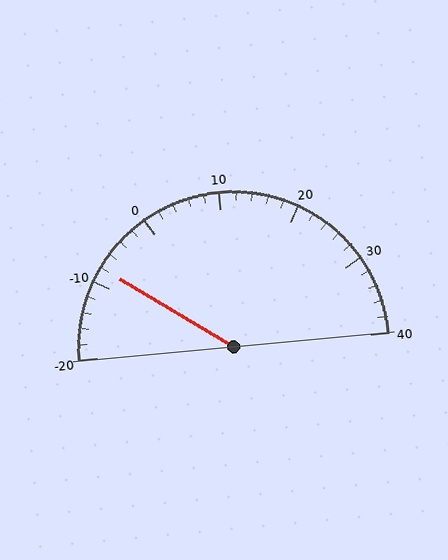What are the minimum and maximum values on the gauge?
The gauge ranges from -20 to 40.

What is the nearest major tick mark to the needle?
The nearest major tick mark is -10.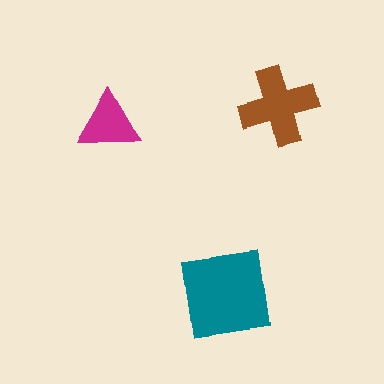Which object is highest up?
The brown cross is topmost.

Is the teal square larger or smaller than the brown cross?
Larger.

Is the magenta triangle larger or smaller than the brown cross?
Smaller.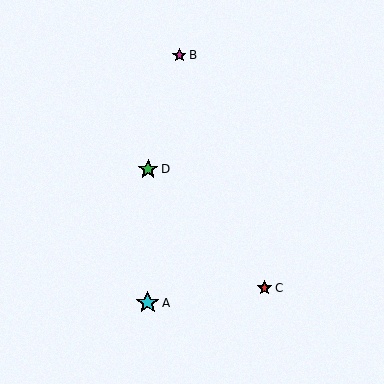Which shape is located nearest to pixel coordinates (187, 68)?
The magenta star (labeled B) at (179, 55) is nearest to that location.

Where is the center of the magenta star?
The center of the magenta star is at (179, 55).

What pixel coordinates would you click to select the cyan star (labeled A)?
Click at (148, 303) to select the cyan star A.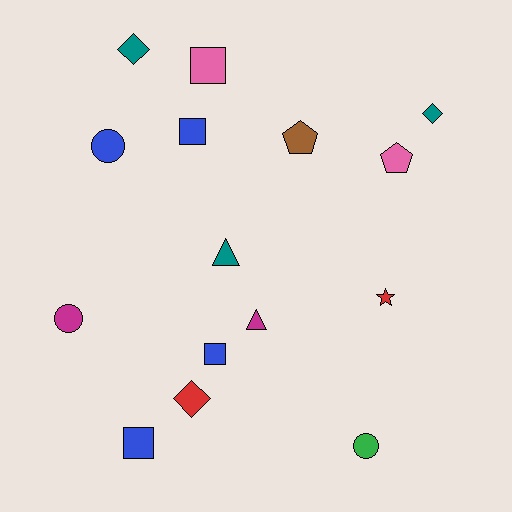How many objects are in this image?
There are 15 objects.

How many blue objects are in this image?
There are 4 blue objects.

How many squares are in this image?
There are 4 squares.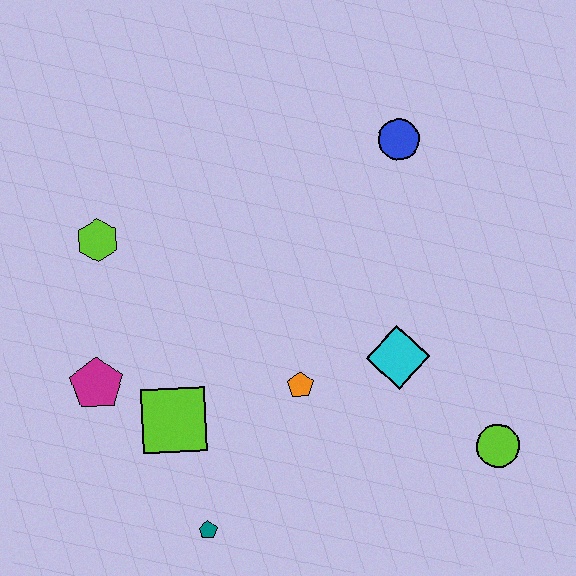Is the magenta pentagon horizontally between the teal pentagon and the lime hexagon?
No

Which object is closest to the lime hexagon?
The magenta pentagon is closest to the lime hexagon.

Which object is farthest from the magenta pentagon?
The lime circle is farthest from the magenta pentagon.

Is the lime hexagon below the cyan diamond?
No